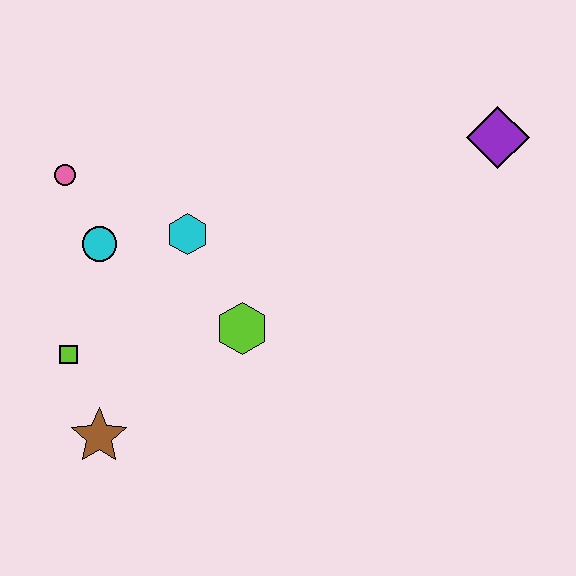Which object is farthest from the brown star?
The purple diamond is farthest from the brown star.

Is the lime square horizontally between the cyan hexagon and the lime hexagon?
No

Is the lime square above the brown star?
Yes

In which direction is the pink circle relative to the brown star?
The pink circle is above the brown star.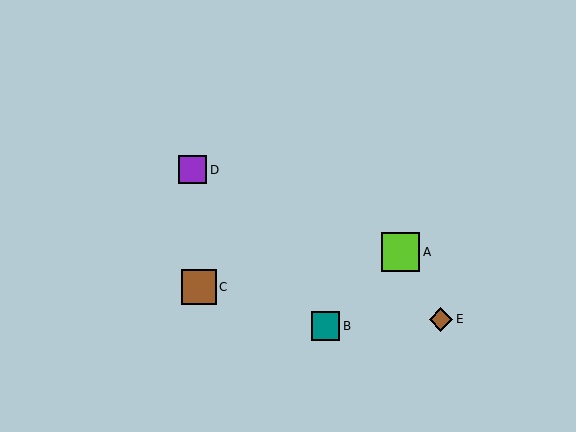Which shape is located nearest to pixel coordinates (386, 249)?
The lime square (labeled A) at (401, 252) is nearest to that location.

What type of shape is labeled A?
Shape A is a lime square.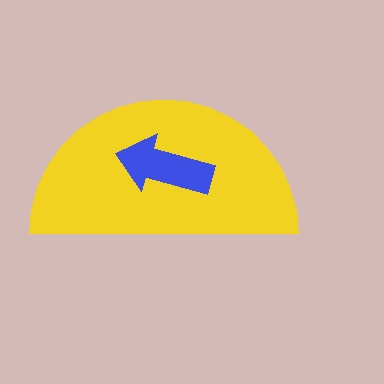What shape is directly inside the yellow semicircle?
The blue arrow.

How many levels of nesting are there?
2.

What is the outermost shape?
The yellow semicircle.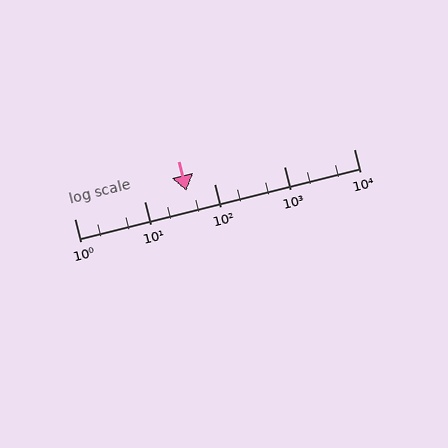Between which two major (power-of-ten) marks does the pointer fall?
The pointer is between 10 and 100.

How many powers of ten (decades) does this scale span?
The scale spans 4 decades, from 1 to 10000.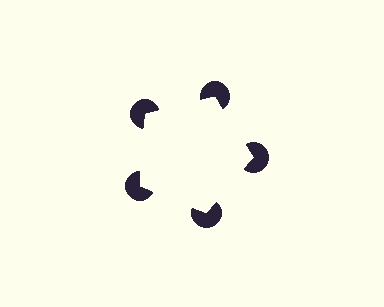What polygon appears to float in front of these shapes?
An illusory pentagon — its edges are inferred from the aligned wedge cuts in the pac-man discs, not physically drawn.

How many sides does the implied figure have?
5 sides.